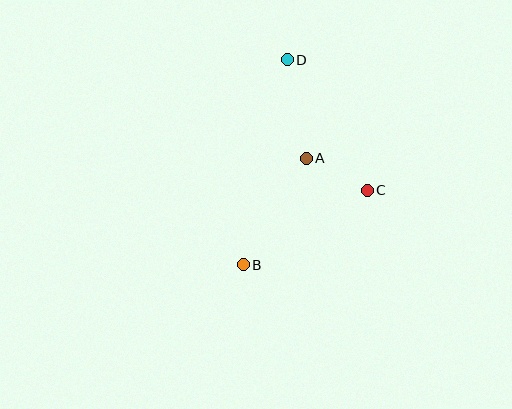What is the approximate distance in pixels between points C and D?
The distance between C and D is approximately 153 pixels.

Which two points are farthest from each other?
Points B and D are farthest from each other.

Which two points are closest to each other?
Points A and C are closest to each other.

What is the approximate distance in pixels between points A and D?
The distance between A and D is approximately 100 pixels.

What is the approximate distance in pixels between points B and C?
The distance between B and C is approximately 145 pixels.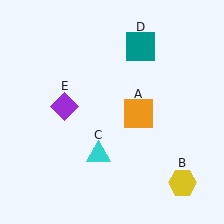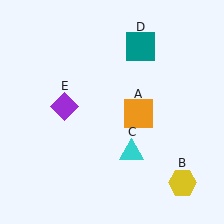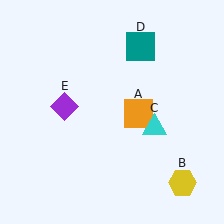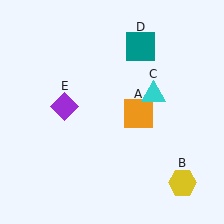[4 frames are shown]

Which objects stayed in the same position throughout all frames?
Orange square (object A) and yellow hexagon (object B) and teal square (object D) and purple diamond (object E) remained stationary.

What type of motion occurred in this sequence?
The cyan triangle (object C) rotated counterclockwise around the center of the scene.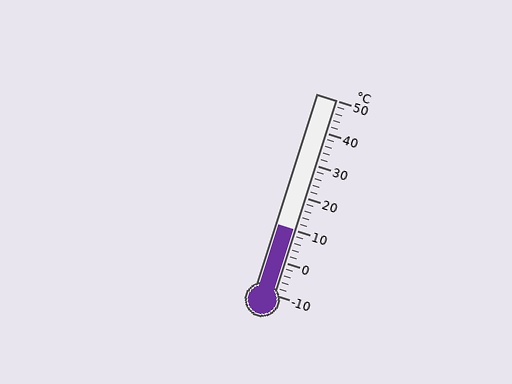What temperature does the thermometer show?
The thermometer shows approximately 10°C.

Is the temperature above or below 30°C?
The temperature is below 30°C.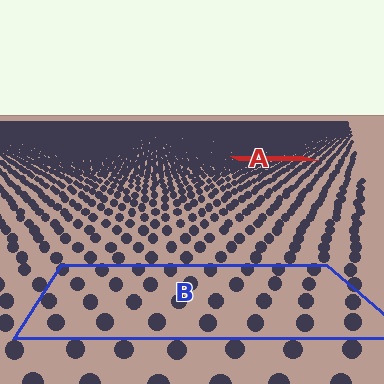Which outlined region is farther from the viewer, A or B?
Region A is farther from the viewer — the texture elements inside it appear smaller and more densely packed.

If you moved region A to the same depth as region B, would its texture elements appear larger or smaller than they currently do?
They would appear larger. At a closer depth, the same texture elements are projected at a bigger on-screen size.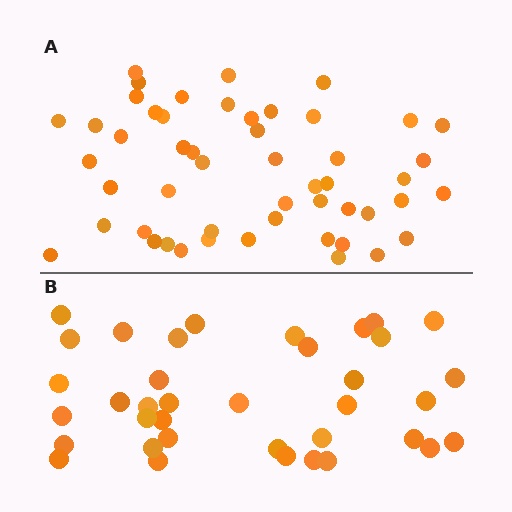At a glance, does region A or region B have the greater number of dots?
Region A (the top region) has more dots.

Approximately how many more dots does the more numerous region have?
Region A has approximately 15 more dots than region B.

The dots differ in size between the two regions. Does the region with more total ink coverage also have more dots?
No. Region B has more total ink coverage because its dots are larger, but region A actually contains more individual dots. Total area can be misleading — the number of items is what matters here.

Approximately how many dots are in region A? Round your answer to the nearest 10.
About 50 dots. (The exact count is 51, which rounds to 50.)